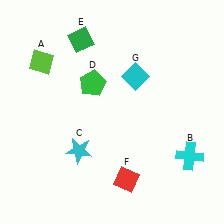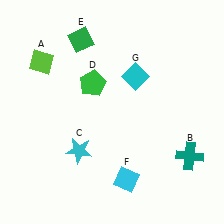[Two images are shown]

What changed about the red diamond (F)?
In Image 1, F is red. In Image 2, it changed to cyan.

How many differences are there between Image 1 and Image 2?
There are 2 differences between the two images.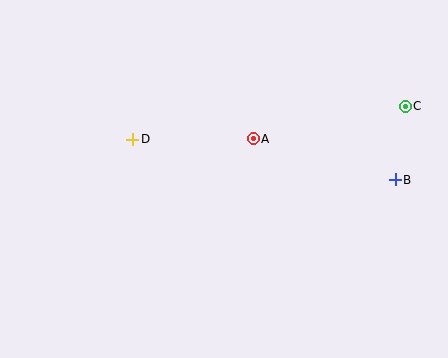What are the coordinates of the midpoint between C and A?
The midpoint between C and A is at (329, 123).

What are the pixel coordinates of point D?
Point D is at (133, 139).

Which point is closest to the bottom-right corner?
Point B is closest to the bottom-right corner.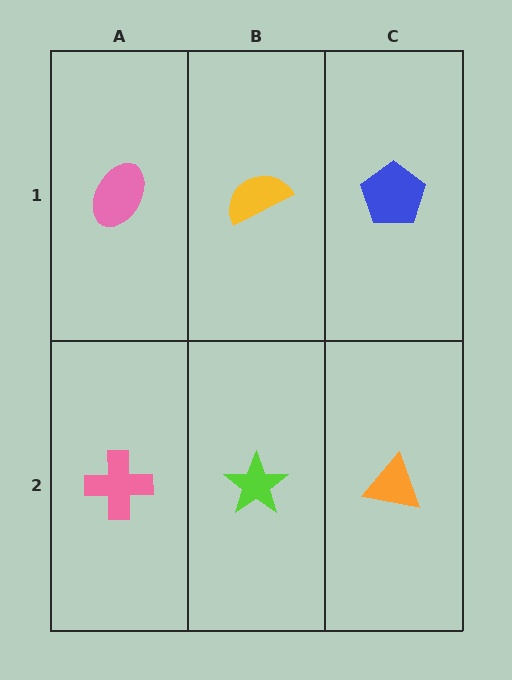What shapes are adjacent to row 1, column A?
A pink cross (row 2, column A), a yellow semicircle (row 1, column B).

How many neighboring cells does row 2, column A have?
2.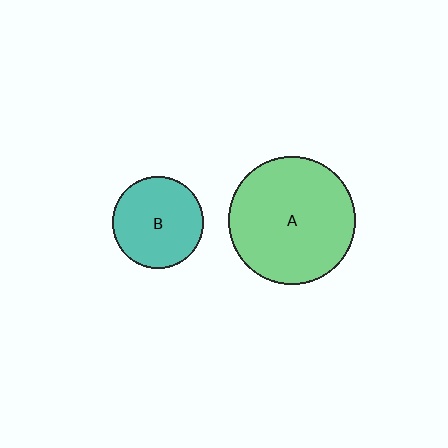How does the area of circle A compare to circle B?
Approximately 1.9 times.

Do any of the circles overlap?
No, none of the circles overlap.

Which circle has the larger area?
Circle A (green).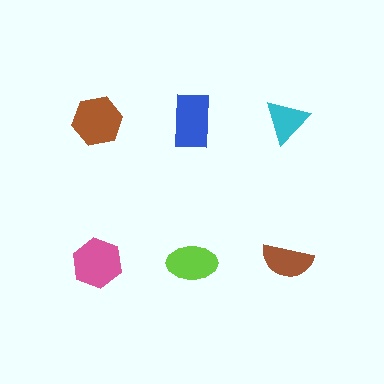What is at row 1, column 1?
A brown hexagon.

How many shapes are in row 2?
3 shapes.